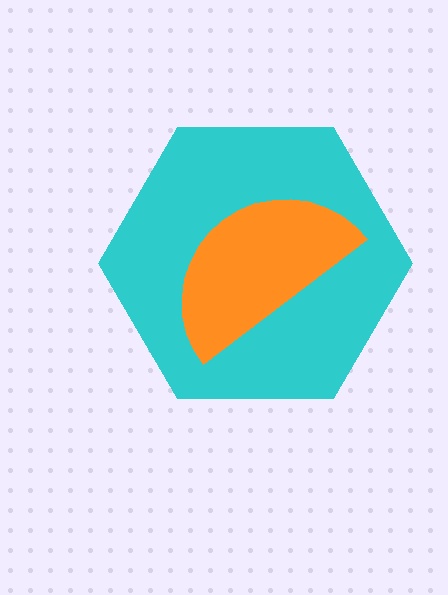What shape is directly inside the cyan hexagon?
The orange semicircle.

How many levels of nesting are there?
2.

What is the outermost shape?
The cyan hexagon.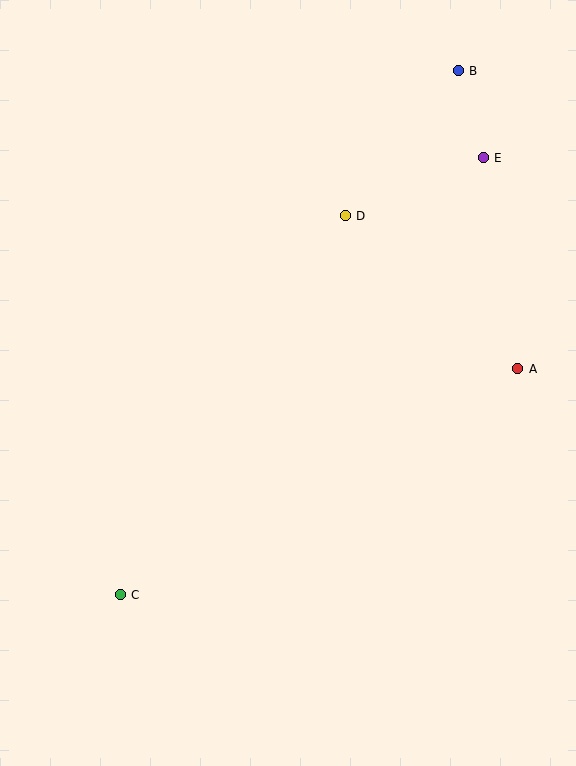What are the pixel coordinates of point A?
Point A is at (518, 369).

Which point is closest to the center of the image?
Point D at (345, 216) is closest to the center.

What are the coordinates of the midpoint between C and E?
The midpoint between C and E is at (302, 376).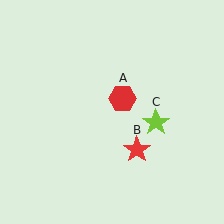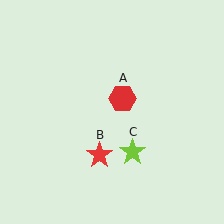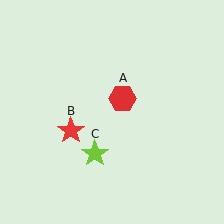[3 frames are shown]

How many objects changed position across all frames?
2 objects changed position: red star (object B), lime star (object C).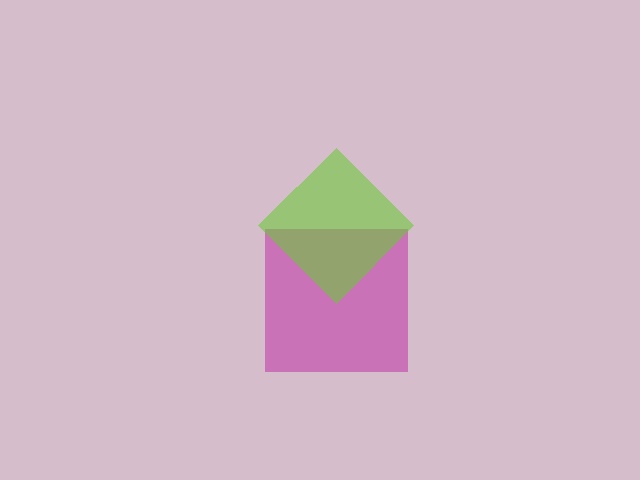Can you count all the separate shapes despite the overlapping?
Yes, there are 2 separate shapes.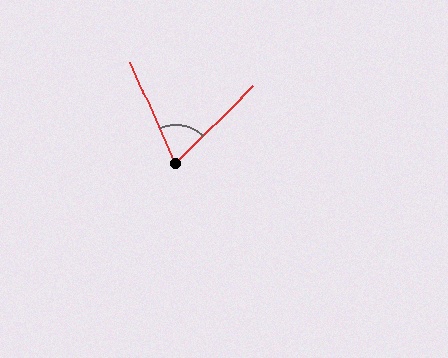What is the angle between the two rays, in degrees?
Approximately 68 degrees.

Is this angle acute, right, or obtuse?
It is acute.